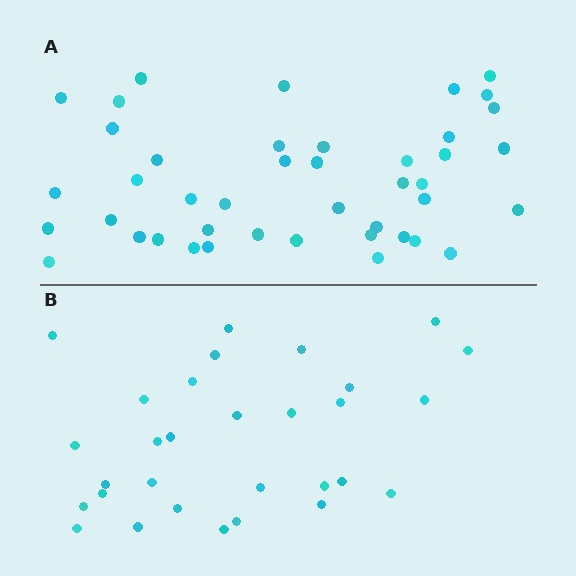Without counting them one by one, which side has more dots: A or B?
Region A (the top region) has more dots.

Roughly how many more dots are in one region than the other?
Region A has approximately 15 more dots than region B.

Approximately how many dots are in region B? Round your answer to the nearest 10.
About 30 dots.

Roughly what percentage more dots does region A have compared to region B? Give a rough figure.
About 45% more.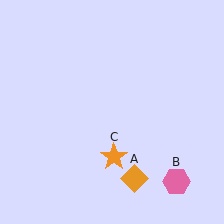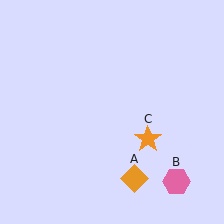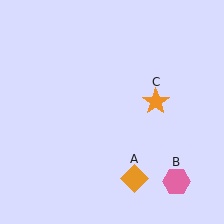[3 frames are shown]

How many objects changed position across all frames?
1 object changed position: orange star (object C).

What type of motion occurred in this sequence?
The orange star (object C) rotated counterclockwise around the center of the scene.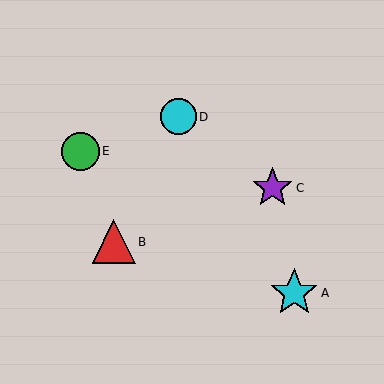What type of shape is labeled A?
Shape A is a cyan star.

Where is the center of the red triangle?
The center of the red triangle is at (114, 242).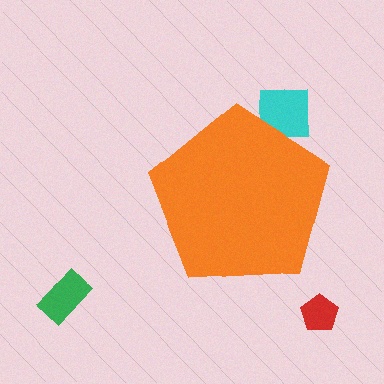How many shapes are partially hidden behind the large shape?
1 shape is partially hidden.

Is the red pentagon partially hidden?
No, the red pentagon is fully visible.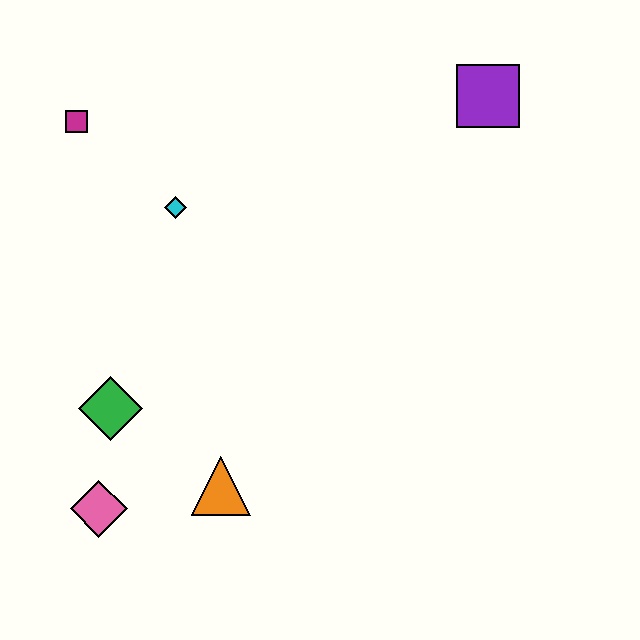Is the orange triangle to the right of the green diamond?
Yes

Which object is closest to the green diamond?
The pink diamond is closest to the green diamond.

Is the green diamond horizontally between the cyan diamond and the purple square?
No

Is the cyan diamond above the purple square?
No